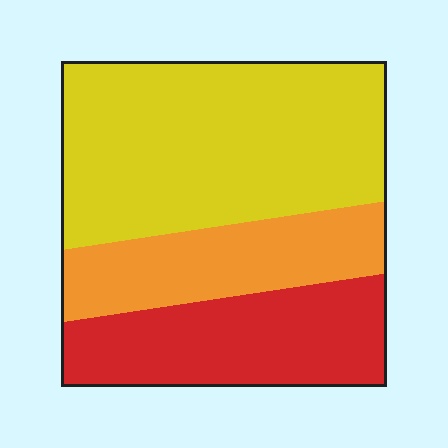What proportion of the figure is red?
Red takes up between a quarter and a half of the figure.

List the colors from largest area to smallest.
From largest to smallest: yellow, red, orange.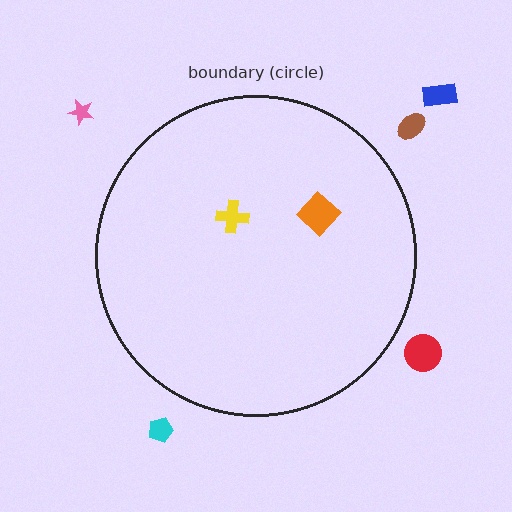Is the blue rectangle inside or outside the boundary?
Outside.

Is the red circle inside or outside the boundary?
Outside.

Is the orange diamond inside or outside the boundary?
Inside.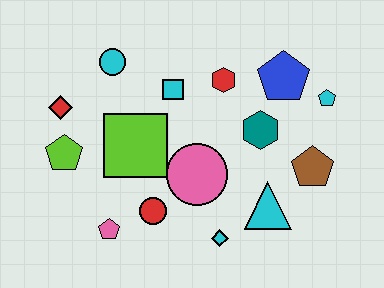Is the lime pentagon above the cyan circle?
No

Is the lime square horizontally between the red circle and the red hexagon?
No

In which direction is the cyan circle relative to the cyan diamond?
The cyan circle is above the cyan diamond.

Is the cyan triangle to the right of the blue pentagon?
No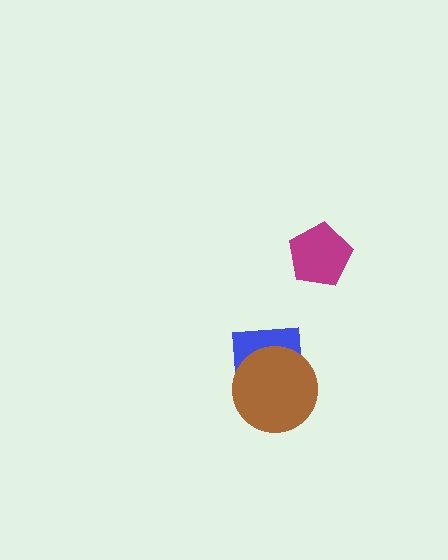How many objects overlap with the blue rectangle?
1 object overlaps with the blue rectangle.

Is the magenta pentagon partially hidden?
No, no other shape covers it.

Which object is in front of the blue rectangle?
The brown circle is in front of the blue rectangle.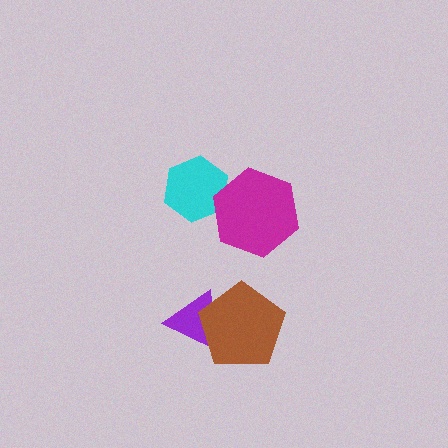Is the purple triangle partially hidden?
Yes, it is partially covered by another shape.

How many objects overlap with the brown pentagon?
1 object overlaps with the brown pentagon.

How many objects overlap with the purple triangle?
1 object overlaps with the purple triangle.